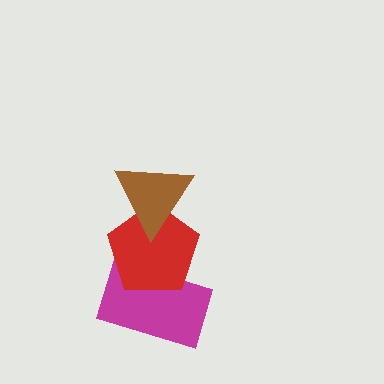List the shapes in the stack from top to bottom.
From top to bottom: the brown triangle, the red pentagon, the magenta rectangle.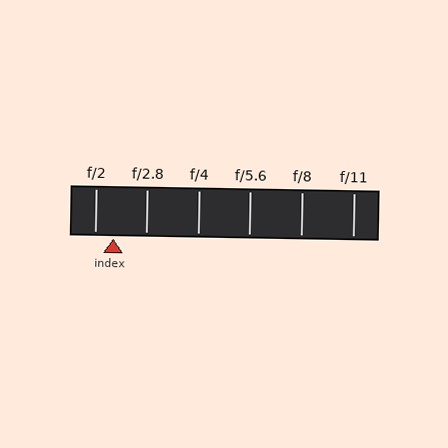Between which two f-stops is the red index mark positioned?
The index mark is between f/2 and f/2.8.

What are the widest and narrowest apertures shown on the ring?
The widest aperture shown is f/2 and the narrowest is f/11.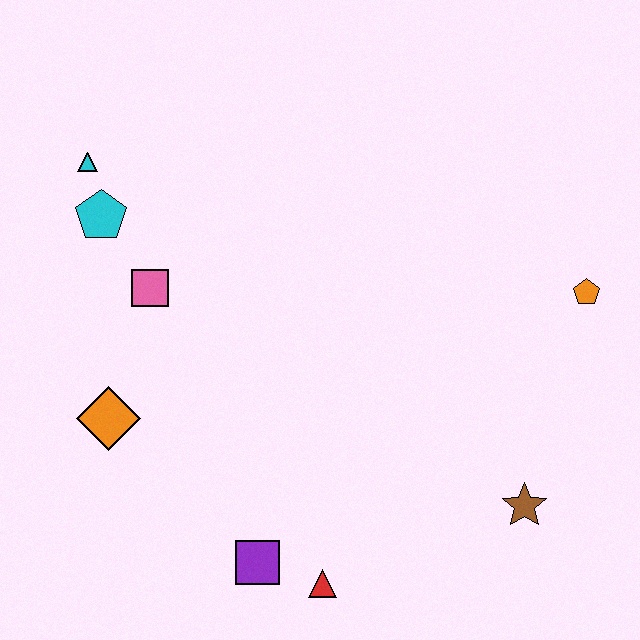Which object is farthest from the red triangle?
The cyan triangle is farthest from the red triangle.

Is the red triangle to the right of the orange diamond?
Yes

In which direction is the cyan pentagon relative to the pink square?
The cyan pentagon is above the pink square.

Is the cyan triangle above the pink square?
Yes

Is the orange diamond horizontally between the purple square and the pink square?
No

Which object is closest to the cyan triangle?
The cyan pentagon is closest to the cyan triangle.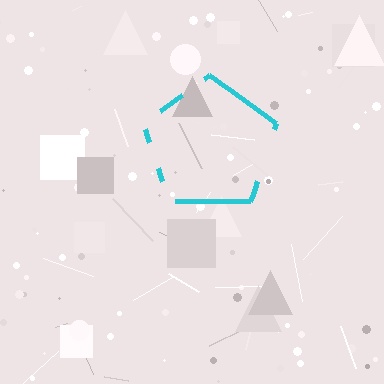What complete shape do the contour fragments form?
The contour fragments form a pentagon.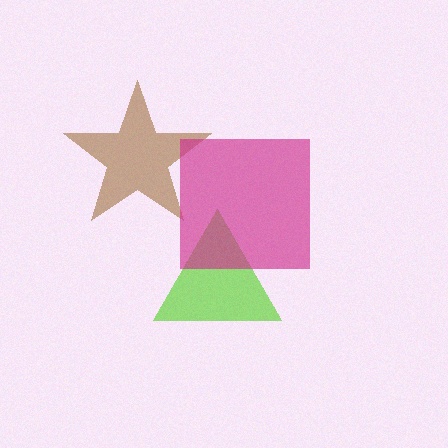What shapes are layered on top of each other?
The layered shapes are: a brown star, a lime triangle, a magenta square.